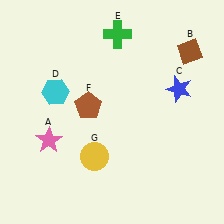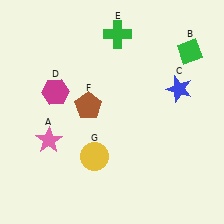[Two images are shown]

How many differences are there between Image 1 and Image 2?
There are 2 differences between the two images.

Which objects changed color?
B changed from brown to green. D changed from cyan to magenta.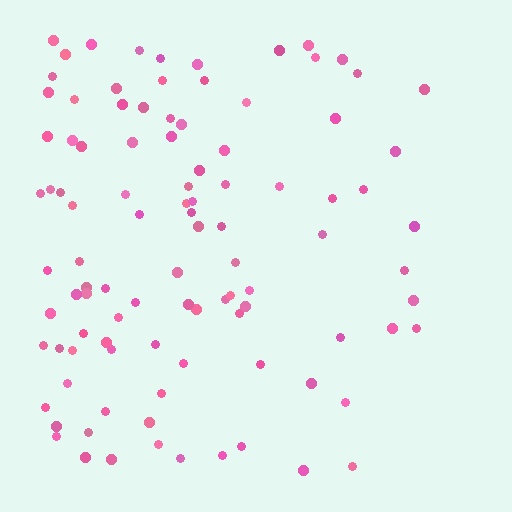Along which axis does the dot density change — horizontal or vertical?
Horizontal.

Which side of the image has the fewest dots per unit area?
The right.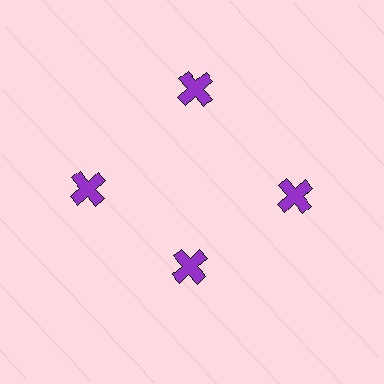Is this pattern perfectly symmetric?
No. The 4 purple crosses are arranged in a ring, but one element near the 6 o'clock position is pulled inward toward the center, breaking the 4-fold rotational symmetry.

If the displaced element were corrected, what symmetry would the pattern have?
It would have 4-fold rotational symmetry — the pattern would map onto itself every 90 degrees.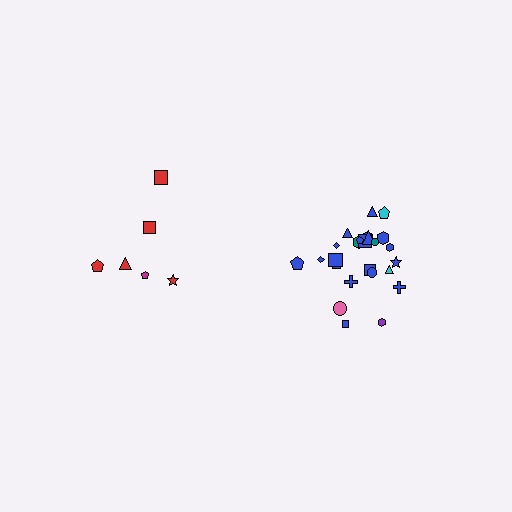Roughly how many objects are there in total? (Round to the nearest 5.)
Roughly 30 objects in total.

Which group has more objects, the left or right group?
The right group.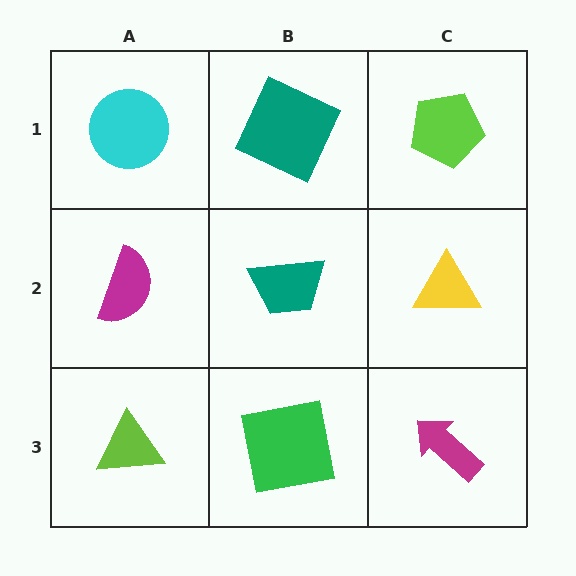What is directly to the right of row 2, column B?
A yellow triangle.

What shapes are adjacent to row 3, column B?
A teal trapezoid (row 2, column B), a lime triangle (row 3, column A), a magenta arrow (row 3, column C).